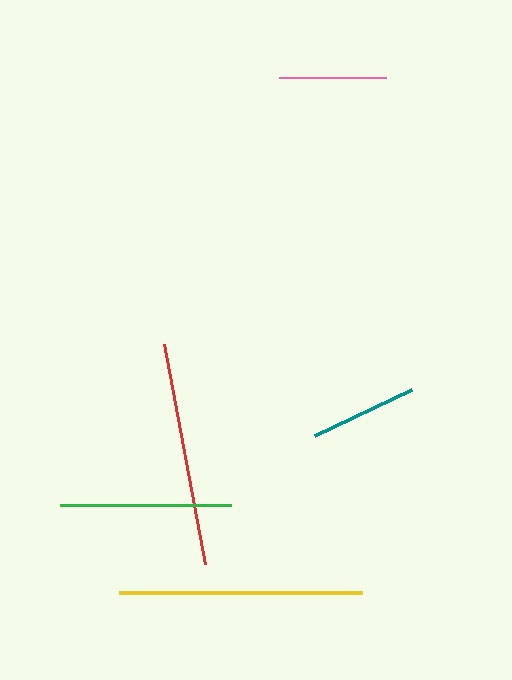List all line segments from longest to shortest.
From longest to shortest: yellow, red, green, teal, pink.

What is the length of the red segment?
The red segment is approximately 224 pixels long.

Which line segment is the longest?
The yellow line is the longest at approximately 243 pixels.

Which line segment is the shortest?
The pink line is the shortest at approximately 106 pixels.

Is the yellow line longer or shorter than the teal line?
The yellow line is longer than the teal line.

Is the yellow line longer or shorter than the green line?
The yellow line is longer than the green line.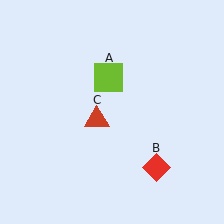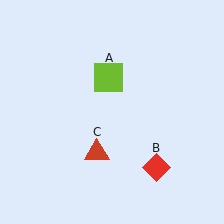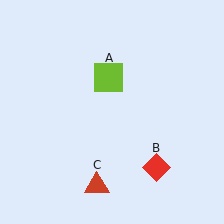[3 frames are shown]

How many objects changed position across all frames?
1 object changed position: red triangle (object C).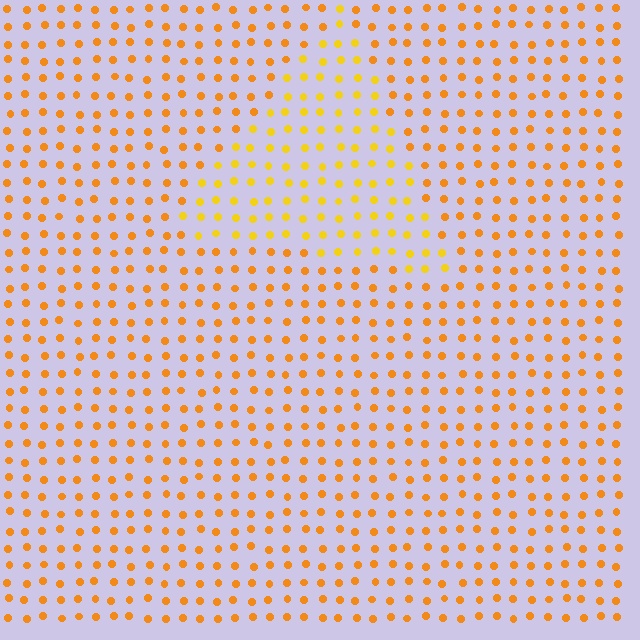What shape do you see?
I see a triangle.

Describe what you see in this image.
The image is filled with small orange elements in a uniform arrangement. A triangle-shaped region is visible where the elements are tinted to a slightly different hue, forming a subtle color boundary.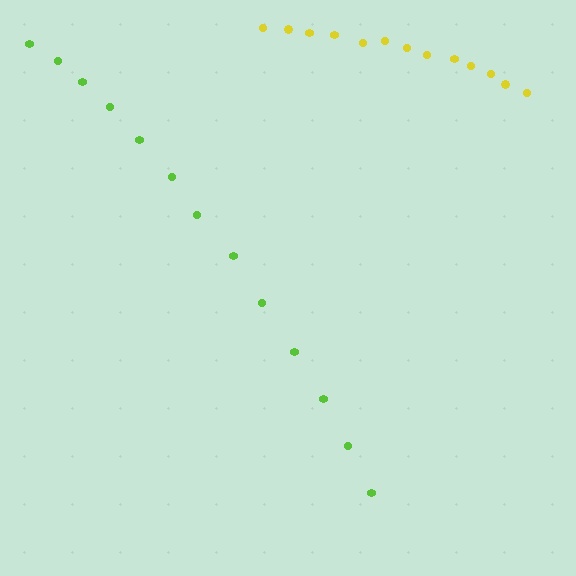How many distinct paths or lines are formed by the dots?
There are 2 distinct paths.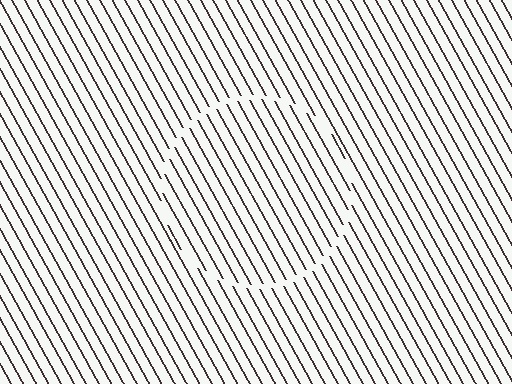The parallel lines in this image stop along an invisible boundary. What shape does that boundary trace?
An illusory circle. The interior of the shape contains the same grating, shifted by half a period — the contour is defined by the phase discontinuity where line-ends from the inner and outer gratings abut.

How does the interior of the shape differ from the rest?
The interior of the shape contains the same grating, shifted by half a period — the contour is defined by the phase discontinuity where line-ends from the inner and outer gratings abut.